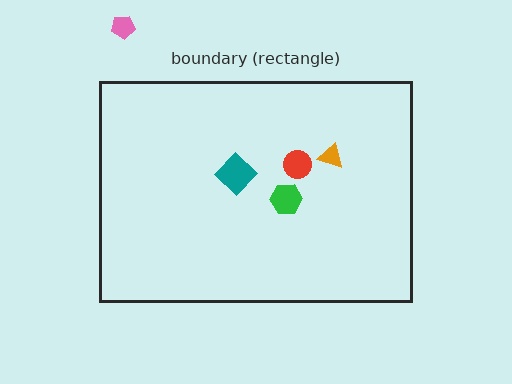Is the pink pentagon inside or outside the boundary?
Outside.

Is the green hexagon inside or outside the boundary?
Inside.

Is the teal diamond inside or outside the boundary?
Inside.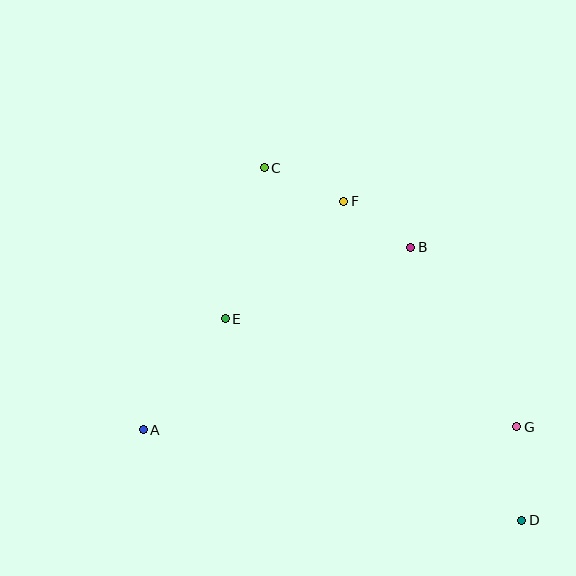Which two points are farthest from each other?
Points C and D are farthest from each other.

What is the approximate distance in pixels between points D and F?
The distance between D and F is approximately 365 pixels.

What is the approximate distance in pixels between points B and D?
The distance between B and D is approximately 294 pixels.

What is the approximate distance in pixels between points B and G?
The distance between B and G is approximately 208 pixels.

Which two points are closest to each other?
Points B and F are closest to each other.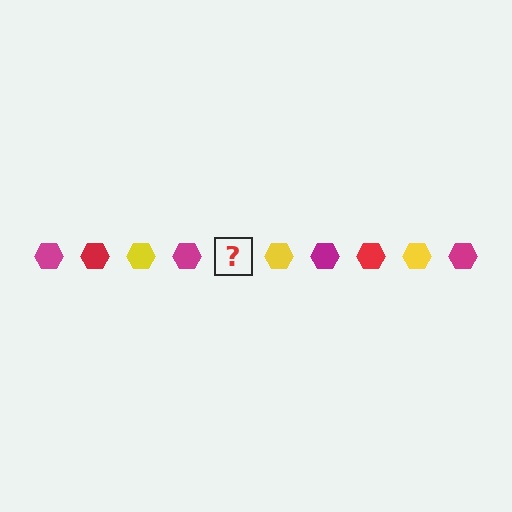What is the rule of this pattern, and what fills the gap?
The rule is that the pattern cycles through magenta, red, yellow hexagons. The gap should be filled with a red hexagon.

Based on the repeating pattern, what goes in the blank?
The blank should be a red hexagon.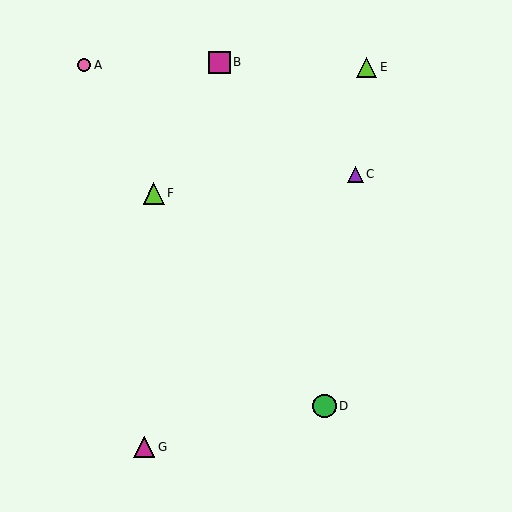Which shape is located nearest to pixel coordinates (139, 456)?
The magenta triangle (labeled G) at (144, 447) is nearest to that location.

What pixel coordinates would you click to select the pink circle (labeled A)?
Click at (84, 65) to select the pink circle A.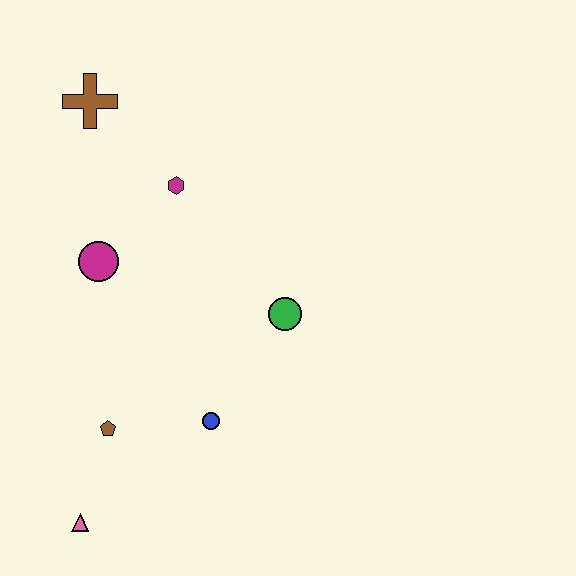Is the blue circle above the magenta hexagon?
No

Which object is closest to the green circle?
The blue circle is closest to the green circle.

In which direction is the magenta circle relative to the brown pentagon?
The magenta circle is above the brown pentagon.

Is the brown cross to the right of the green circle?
No